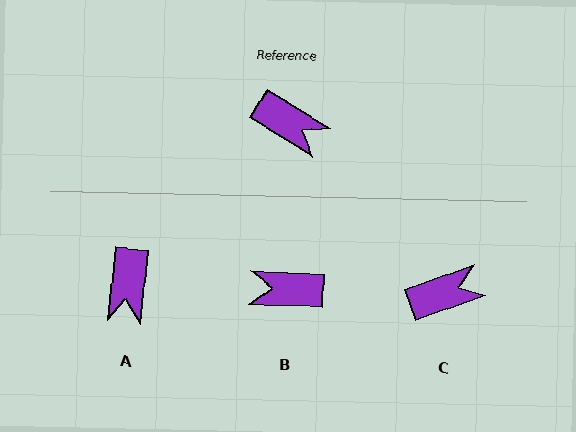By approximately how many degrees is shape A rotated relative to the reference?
Approximately 65 degrees clockwise.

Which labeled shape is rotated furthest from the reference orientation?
B, about 151 degrees away.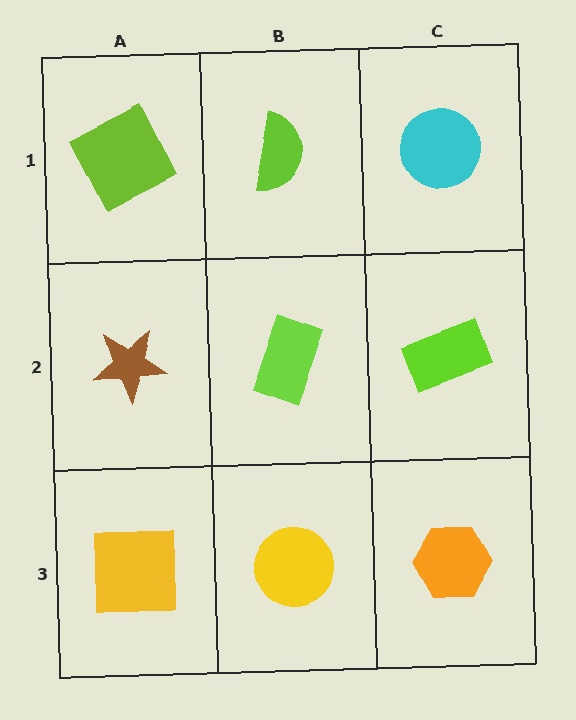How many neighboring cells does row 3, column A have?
2.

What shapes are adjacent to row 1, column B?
A lime rectangle (row 2, column B), a lime square (row 1, column A), a cyan circle (row 1, column C).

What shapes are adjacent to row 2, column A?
A lime square (row 1, column A), a yellow square (row 3, column A), a lime rectangle (row 2, column B).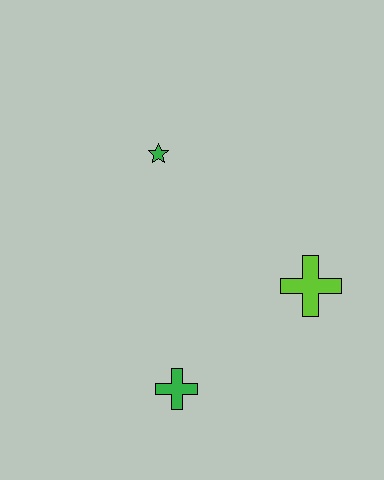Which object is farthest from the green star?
The green cross is farthest from the green star.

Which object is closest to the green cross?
The lime cross is closest to the green cross.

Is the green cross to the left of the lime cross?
Yes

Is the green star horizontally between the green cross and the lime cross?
No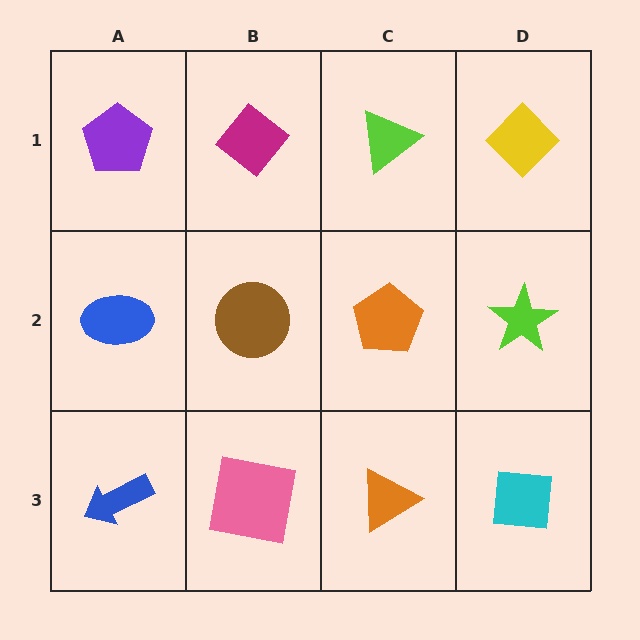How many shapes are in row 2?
4 shapes.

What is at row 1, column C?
A lime triangle.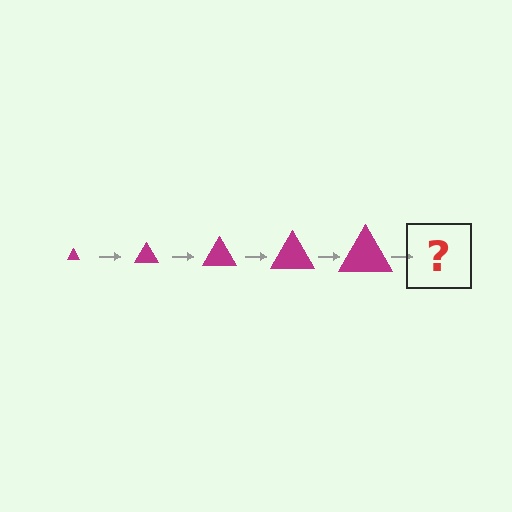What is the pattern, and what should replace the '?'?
The pattern is that the triangle gets progressively larger each step. The '?' should be a magenta triangle, larger than the previous one.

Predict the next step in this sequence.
The next step is a magenta triangle, larger than the previous one.